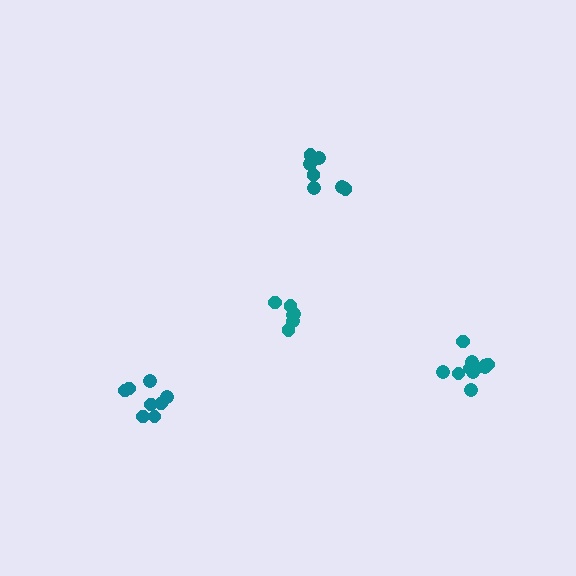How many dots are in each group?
Group 1: 8 dots, Group 2: 11 dots, Group 3: 7 dots, Group 4: 6 dots (32 total).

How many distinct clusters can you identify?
There are 4 distinct clusters.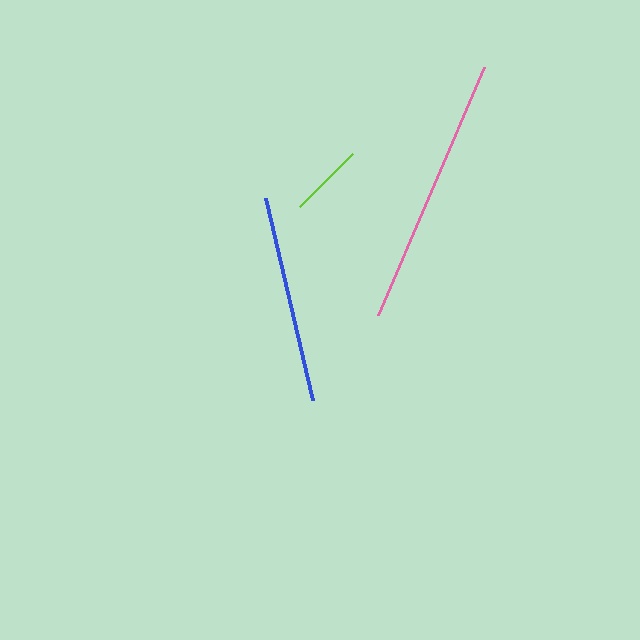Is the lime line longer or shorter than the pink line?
The pink line is longer than the lime line.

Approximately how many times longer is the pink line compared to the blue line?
The pink line is approximately 1.3 times the length of the blue line.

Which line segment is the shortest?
The lime line is the shortest at approximately 75 pixels.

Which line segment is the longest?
The pink line is the longest at approximately 269 pixels.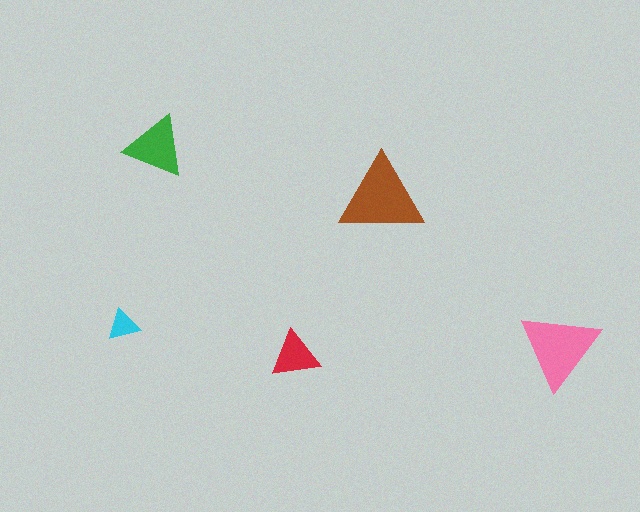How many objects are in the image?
There are 5 objects in the image.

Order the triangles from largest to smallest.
the brown one, the pink one, the green one, the red one, the cyan one.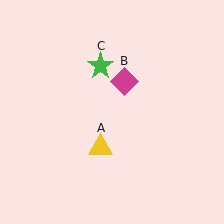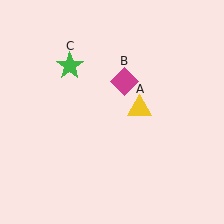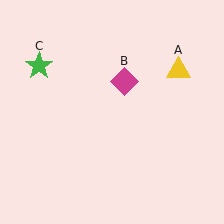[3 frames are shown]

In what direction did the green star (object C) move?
The green star (object C) moved left.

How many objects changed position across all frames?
2 objects changed position: yellow triangle (object A), green star (object C).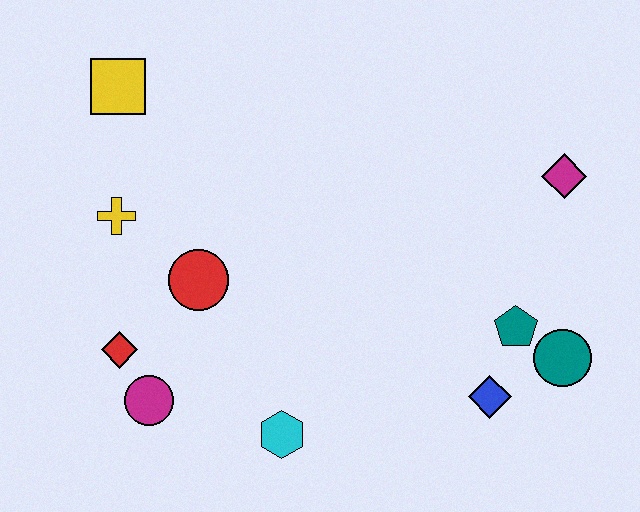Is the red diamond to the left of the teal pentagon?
Yes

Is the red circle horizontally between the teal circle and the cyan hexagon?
No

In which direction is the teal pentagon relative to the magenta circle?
The teal pentagon is to the right of the magenta circle.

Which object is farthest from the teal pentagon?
The yellow square is farthest from the teal pentagon.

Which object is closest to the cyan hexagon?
The magenta circle is closest to the cyan hexagon.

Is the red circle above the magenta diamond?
No